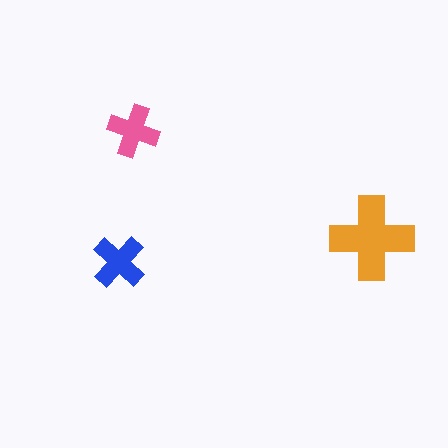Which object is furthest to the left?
The blue cross is leftmost.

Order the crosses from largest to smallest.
the orange one, the blue one, the pink one.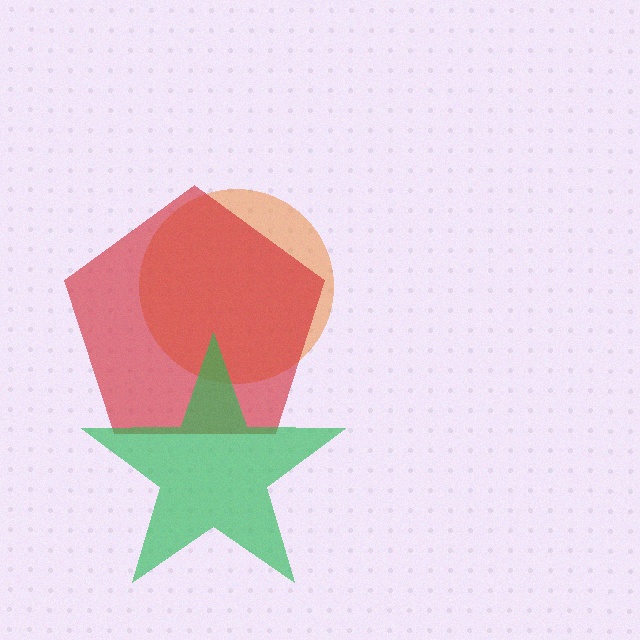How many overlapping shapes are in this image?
There are 3 overlapping shapes in the image.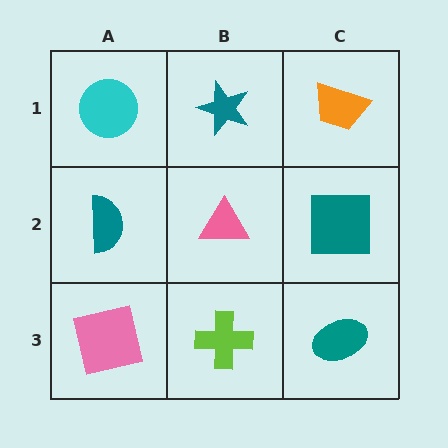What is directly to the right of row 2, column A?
A pink triangle.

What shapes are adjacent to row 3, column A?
A teal semicircle (row 2, column A), a lime cross (row 3, column B).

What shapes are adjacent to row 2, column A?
A cyan circle (row 1, column A), a pink square (row 3, column A), a pink triangle (row 2, column B).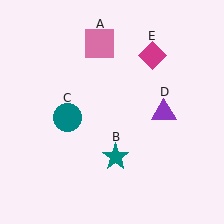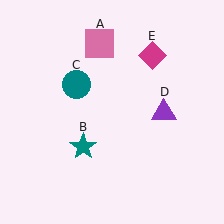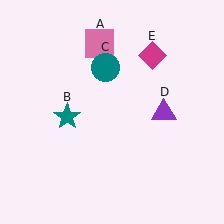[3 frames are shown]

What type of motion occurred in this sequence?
The teal star (object B), teal circle (object C) rotated clockwise around the center of the scene.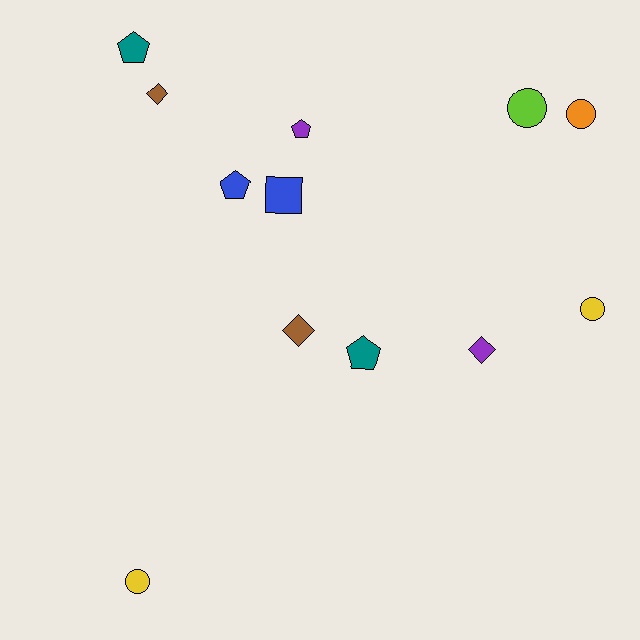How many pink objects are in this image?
There are no pink objects.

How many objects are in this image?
There are 12 objects.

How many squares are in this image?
There is 1 square.